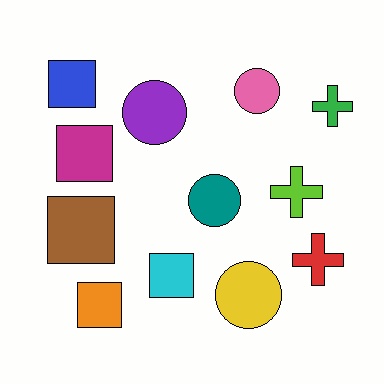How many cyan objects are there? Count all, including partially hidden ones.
There is 1 cyan object.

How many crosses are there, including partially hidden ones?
There are 3 crosses.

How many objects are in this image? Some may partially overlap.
There are 12 objects.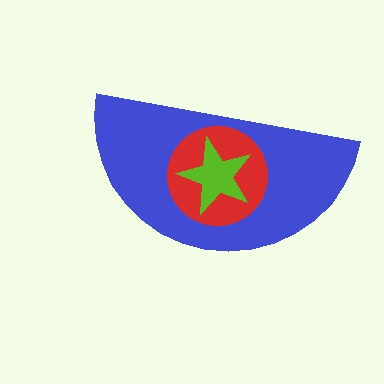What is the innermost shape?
The lime star.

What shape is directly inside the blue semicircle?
The red circle.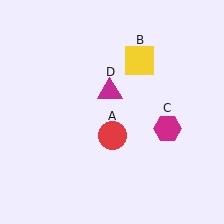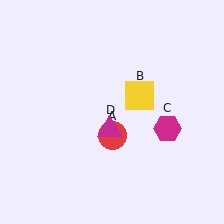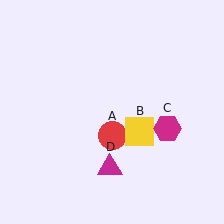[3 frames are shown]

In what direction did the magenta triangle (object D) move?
The magenta triangle (object D) moved down.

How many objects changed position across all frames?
2 objects changed position: yellow square (object B), magenta triangle (object D).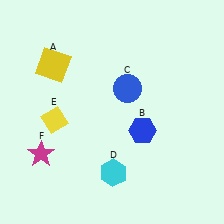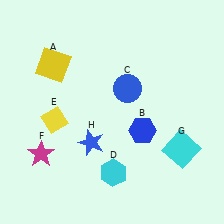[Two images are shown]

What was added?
A cyan square (G), a blue star (H) were added in Image 2.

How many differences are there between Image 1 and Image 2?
There are 2 differences between the two images.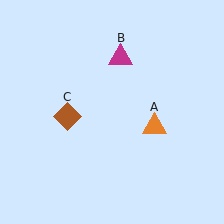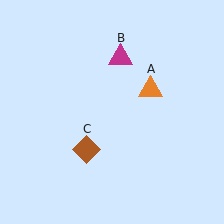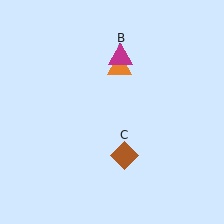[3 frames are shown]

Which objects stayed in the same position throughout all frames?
Magenta triangle (object B) remained stationary.